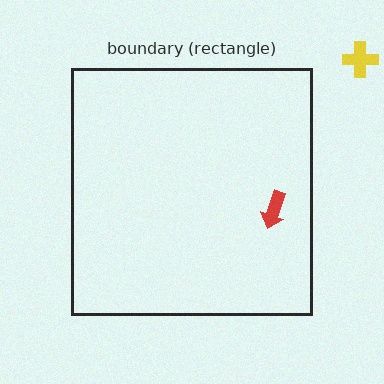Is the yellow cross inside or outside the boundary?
Outside.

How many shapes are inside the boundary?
1 inside, 1 outside.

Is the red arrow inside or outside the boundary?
Inside.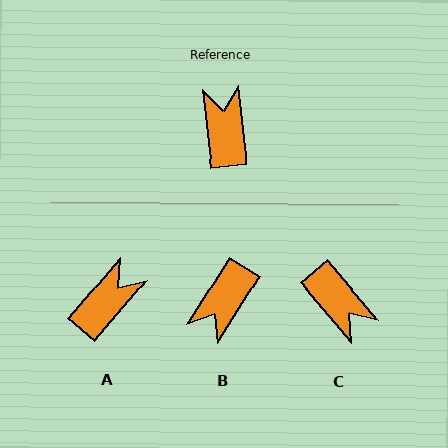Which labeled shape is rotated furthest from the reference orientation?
C, about 146 degrees away.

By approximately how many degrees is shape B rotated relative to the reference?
Approximately 142 degrees counter-clockwise.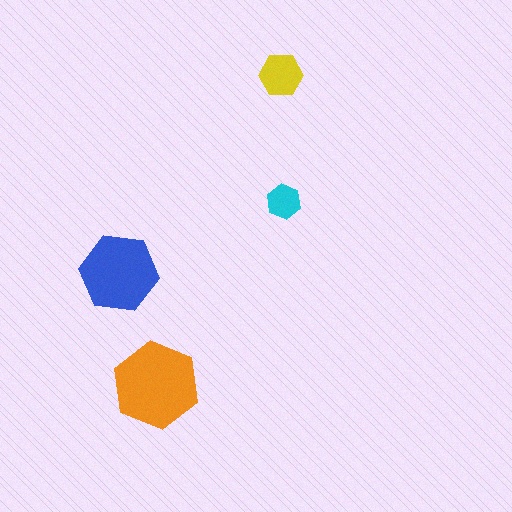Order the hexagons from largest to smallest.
the orange one, the blue one, the yellow one, the cyan one.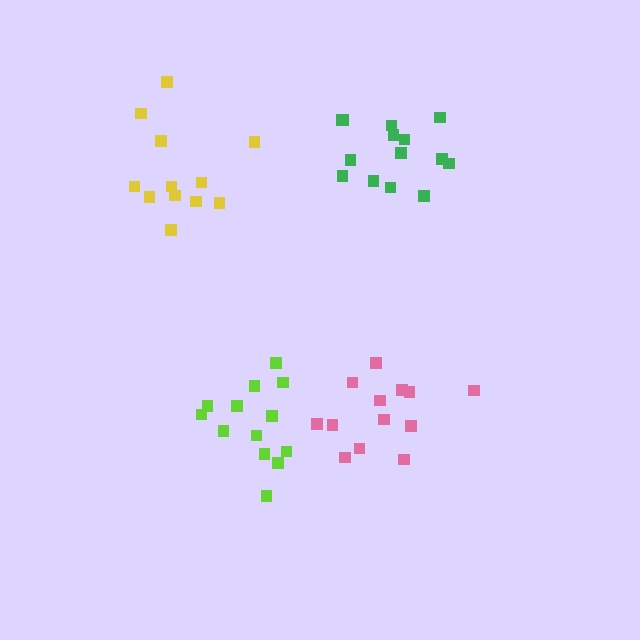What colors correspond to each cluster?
The clusters are colored: pink, green, lime, yellow.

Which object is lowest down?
The lime cluster is bottommost.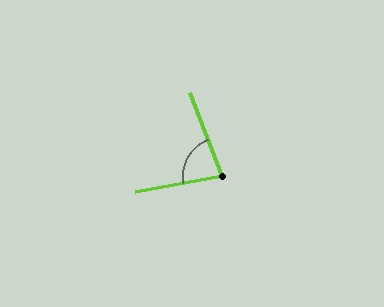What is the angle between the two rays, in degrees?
Approximately 79 degrees.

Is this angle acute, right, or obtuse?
It is acute.